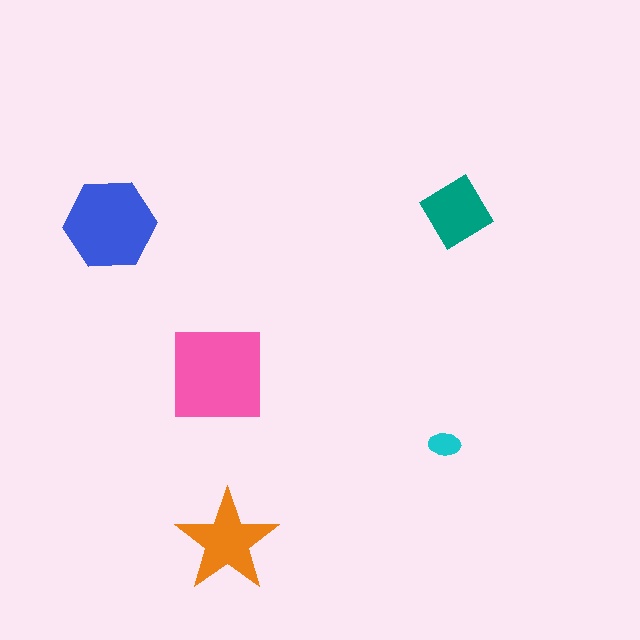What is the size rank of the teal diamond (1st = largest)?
4th.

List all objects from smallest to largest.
The cyan ellipse, the teal diamond, the orange star, the blue hexagon, the pink square.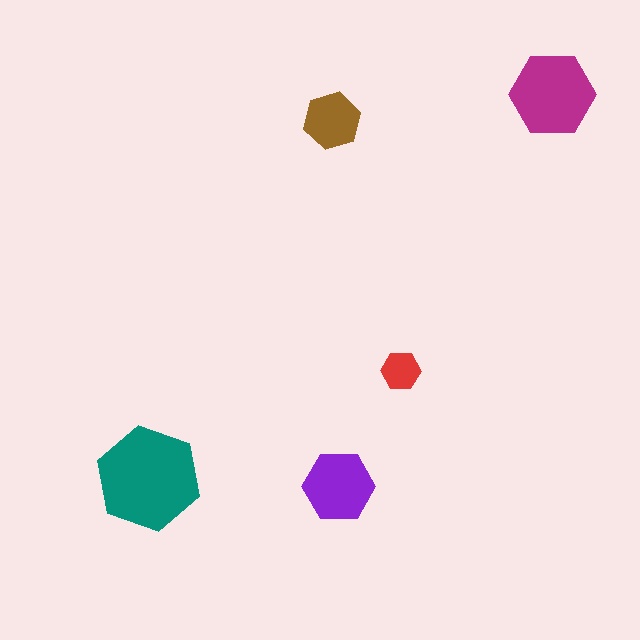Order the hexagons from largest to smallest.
the teal one, the magenta one, the purple one, the brown one, the red one.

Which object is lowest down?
The purple hexagon is bottommost.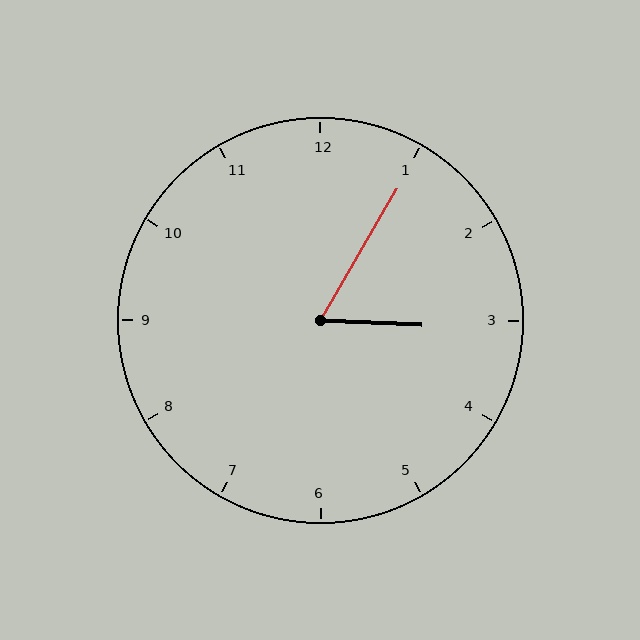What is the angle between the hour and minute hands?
Approximately 62 degrees.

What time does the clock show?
3:05.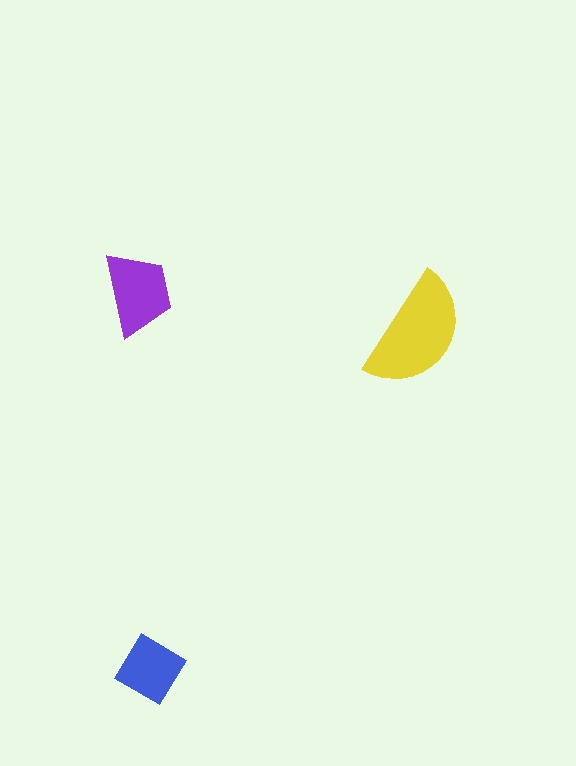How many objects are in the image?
There are 3 objects in the image.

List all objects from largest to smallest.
The yellow semicircle, the purple trapezoid, the blue diamond.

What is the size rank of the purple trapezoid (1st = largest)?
2nd.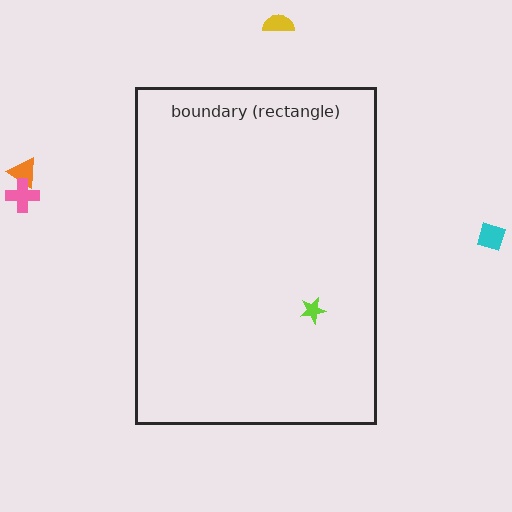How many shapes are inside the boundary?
1 inside, 4 outside.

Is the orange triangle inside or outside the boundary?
Outside.